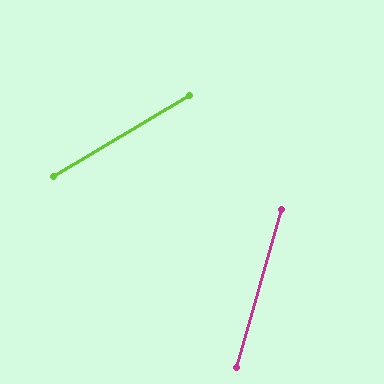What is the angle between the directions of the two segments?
Approximately 43 degrees.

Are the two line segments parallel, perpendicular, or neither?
Neither parallel nor perpendicular — they differ by about 43°.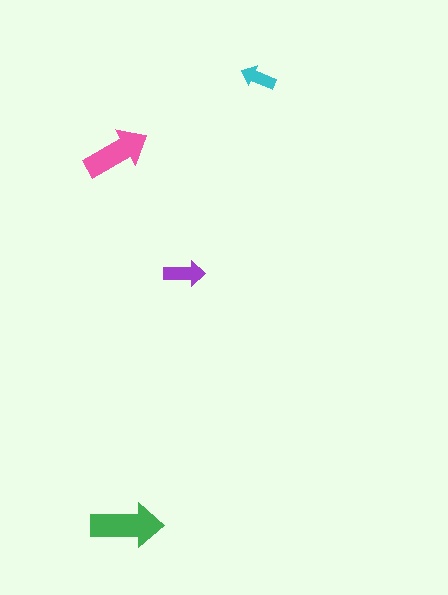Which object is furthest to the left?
The pink arrow is leftmost.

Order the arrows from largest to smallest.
the green one, the pink one, the purple one, the cyan one.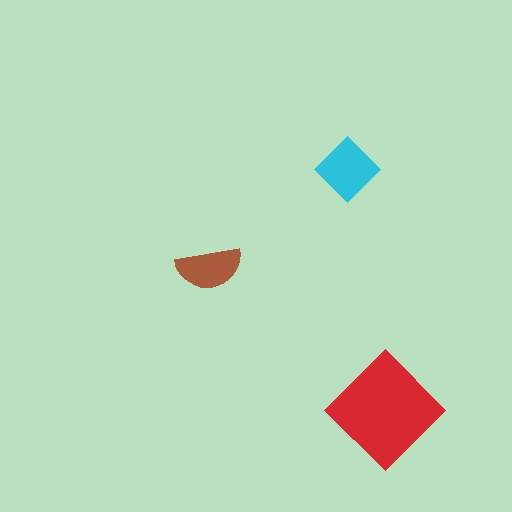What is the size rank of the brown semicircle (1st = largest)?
3rd.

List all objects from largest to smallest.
The red diamond, the cyan diamond, the brown semicircle.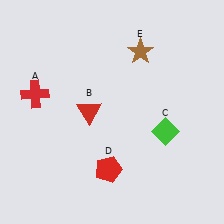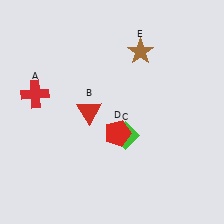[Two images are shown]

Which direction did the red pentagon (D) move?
The red pentagon (D) moved up.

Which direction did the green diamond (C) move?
The green diamond (C) moved left.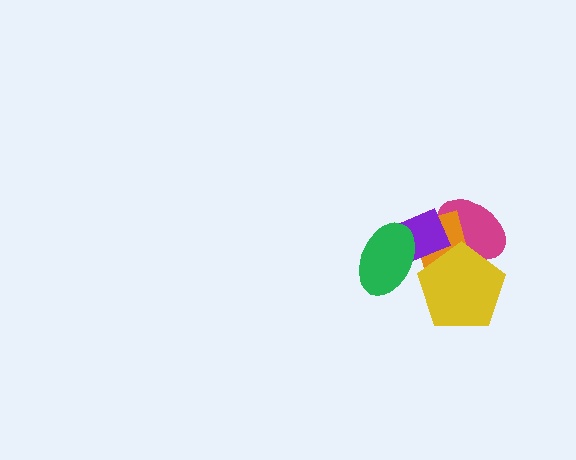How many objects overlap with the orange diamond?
4 objects overlap with the orange diamond.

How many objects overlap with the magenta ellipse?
3 objects overlap with the magenta ellipse.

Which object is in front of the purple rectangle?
The green ellipse is in front of the purple rectangle.